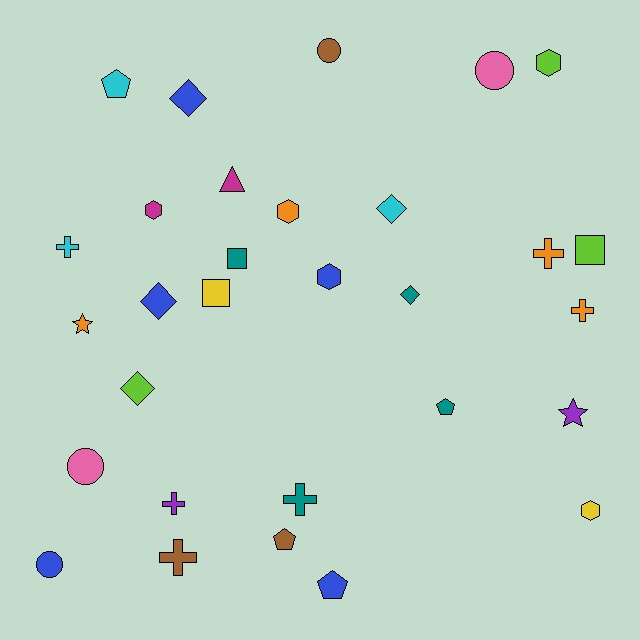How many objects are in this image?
There are 30 objects.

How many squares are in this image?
There are 3 squares.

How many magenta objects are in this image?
There are 2 magenta objects.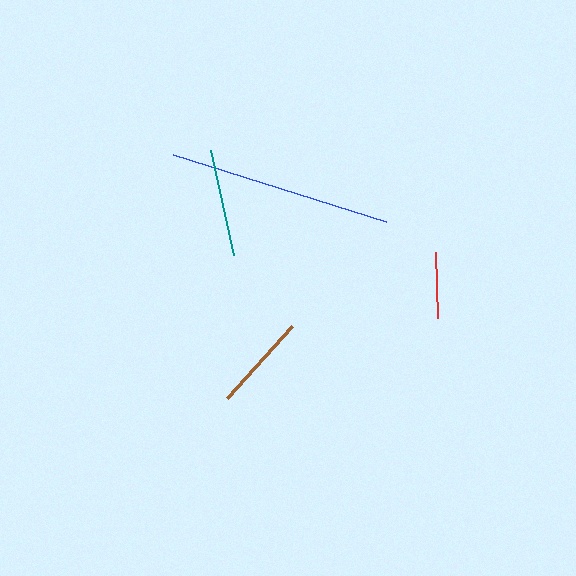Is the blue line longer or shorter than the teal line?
The blue line is longer than the teal line.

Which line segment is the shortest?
The red line is the shortest at approximately 67 pixels.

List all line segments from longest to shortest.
From longest to shortest: blue, teal, brown, red.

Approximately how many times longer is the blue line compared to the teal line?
The blue line is approximately 2.1 times the length of the teal line.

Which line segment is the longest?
The blue line is the longest at approximately 224 pixels.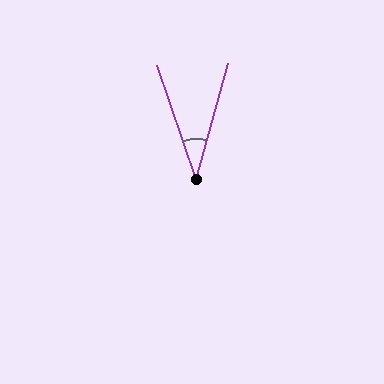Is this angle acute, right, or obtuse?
It is acute.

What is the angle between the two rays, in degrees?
Approximately 35 degrees.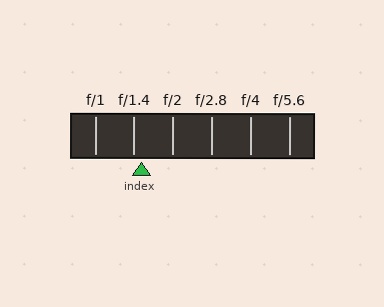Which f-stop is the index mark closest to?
The index mark is closest to f/1.4.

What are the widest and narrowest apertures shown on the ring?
The widest aperture shown is f/1 and the narrowest is f/5.6.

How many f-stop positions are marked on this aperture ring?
There are 6 f-stop positions marked.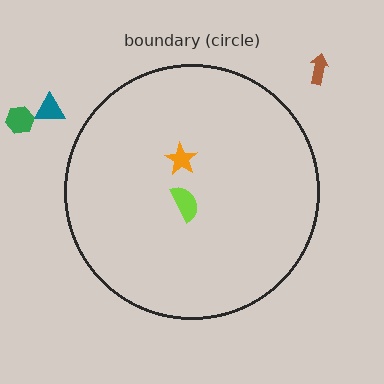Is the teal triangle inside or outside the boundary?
Outside.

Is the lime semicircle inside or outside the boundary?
Inside.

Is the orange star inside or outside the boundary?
Inside.